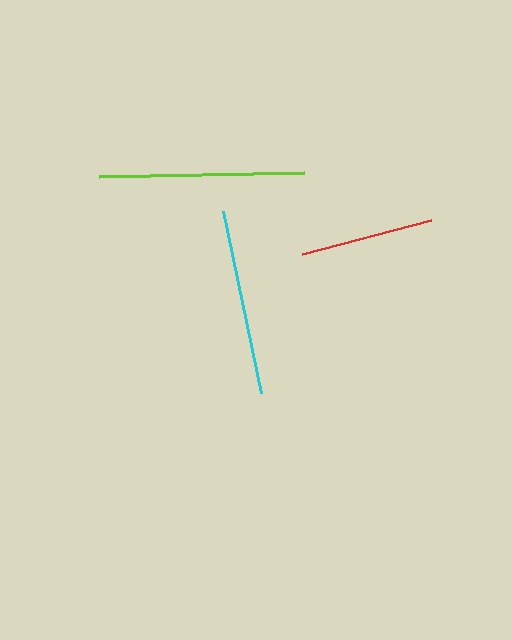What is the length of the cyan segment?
The cyan segment is approximately 186 pixels long.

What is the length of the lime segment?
The lime segment is approximately 205 pixels long.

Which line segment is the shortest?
The red line is the shortest at approximately 133 pixels.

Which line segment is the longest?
The lime line is the longest at approximately 205 pixels.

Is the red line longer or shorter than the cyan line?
The cyan line is longer than the red line.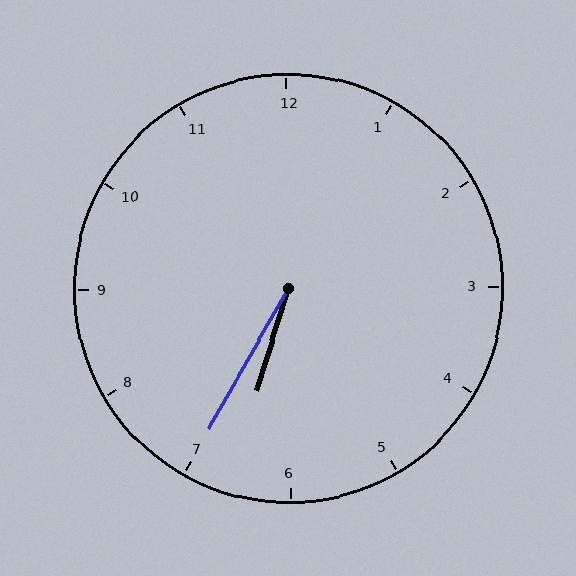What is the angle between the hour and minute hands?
Approximately 12 degrees.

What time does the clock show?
6:35.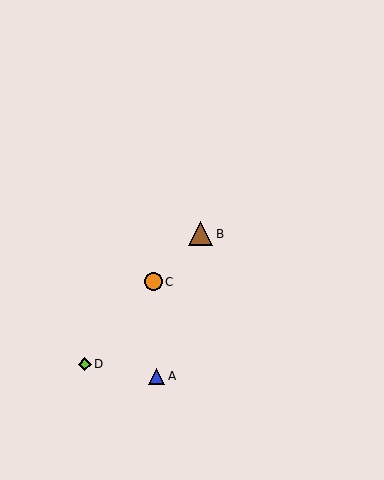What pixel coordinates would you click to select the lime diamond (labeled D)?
Click at (85, 364) to select the lime diamond D.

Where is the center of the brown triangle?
The center of the brown triangle is at (201, 234).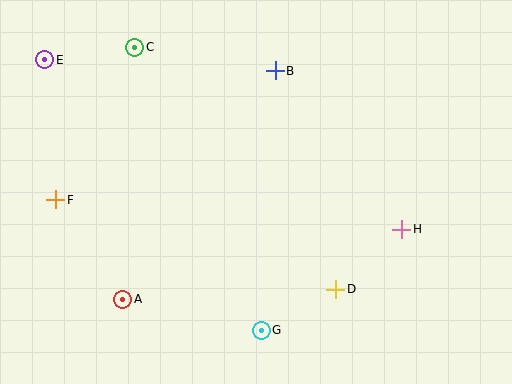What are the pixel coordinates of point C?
Point C is at (135, 47).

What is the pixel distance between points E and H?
The distance between E and H is 395 pixels.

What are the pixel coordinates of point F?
Point F is at (56, 200).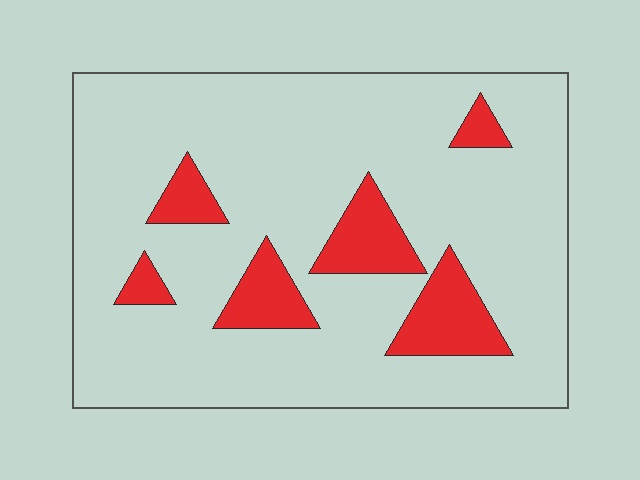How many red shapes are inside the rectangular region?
6.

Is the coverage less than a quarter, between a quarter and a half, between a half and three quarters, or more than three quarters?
Less than a quarter.